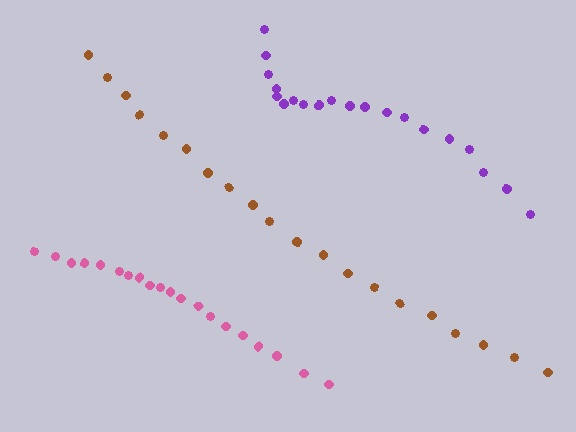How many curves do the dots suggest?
There are 3 distinct paths.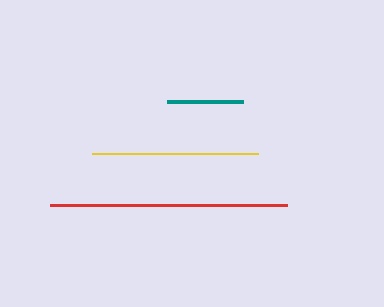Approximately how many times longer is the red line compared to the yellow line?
The red line is approximately 1.4 times the length of the yellow line.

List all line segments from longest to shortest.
From longest to shortest: red, yellow, teal.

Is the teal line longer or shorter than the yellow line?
The yellow line is longer than the teal line.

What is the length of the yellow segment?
The yellow segment is approximately 166 pixels long.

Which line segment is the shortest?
The teal line is the shortest at approximately 76 pixels.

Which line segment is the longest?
The red line is the longest at approximately 237 pixels.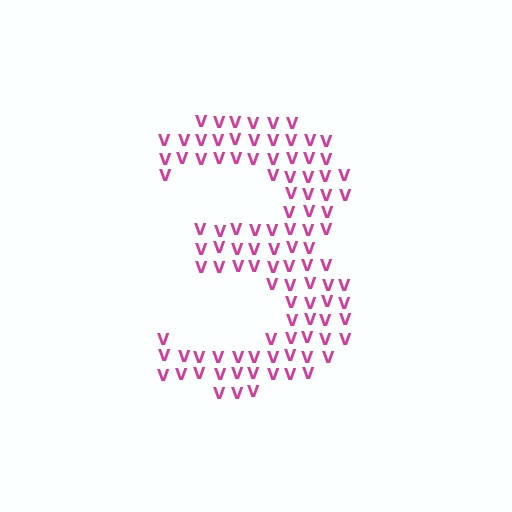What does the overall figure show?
The overall figure shows the digit 3.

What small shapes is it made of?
It is made of small letter V's.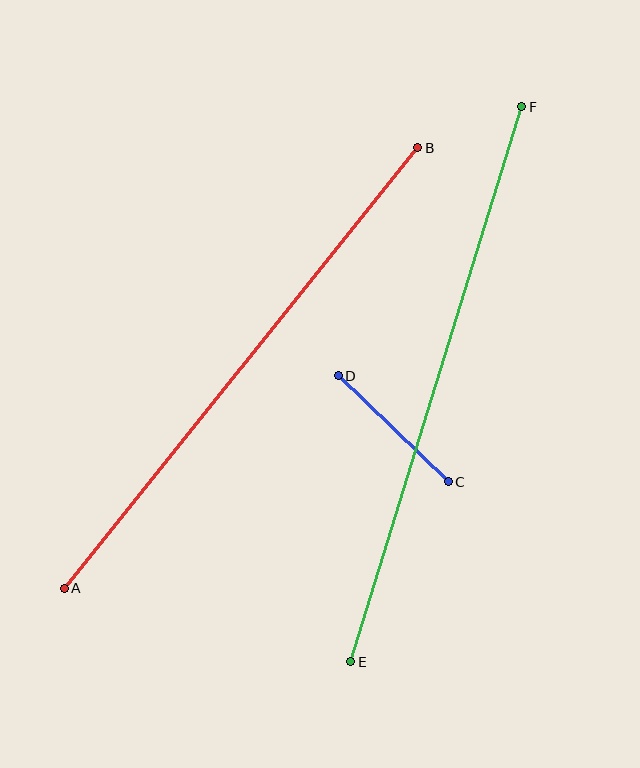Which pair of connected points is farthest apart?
Points E and F are farthest apart.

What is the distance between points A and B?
The distance is approximately 565 pixels.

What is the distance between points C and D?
The distance is approximately 153 pixels.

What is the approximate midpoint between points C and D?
The midpoint is at approximately (393, 429) pixels.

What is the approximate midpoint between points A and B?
The midpoint is at approximately (241, 368) pixels.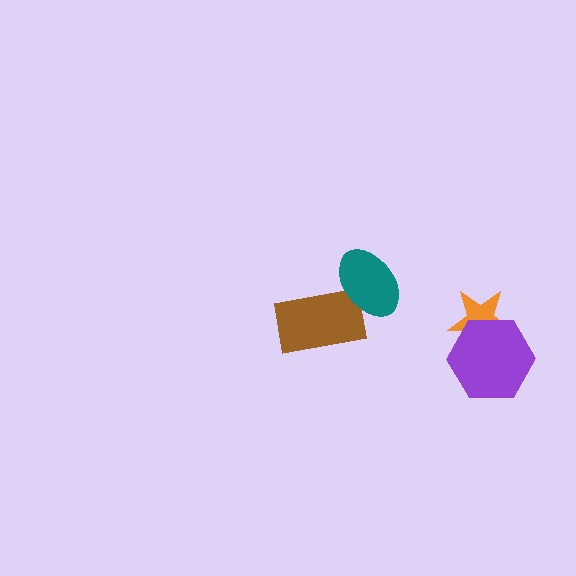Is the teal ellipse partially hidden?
No, no other shape covers it.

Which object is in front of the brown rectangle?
The teal ellipse is in front of the brown rectangle.